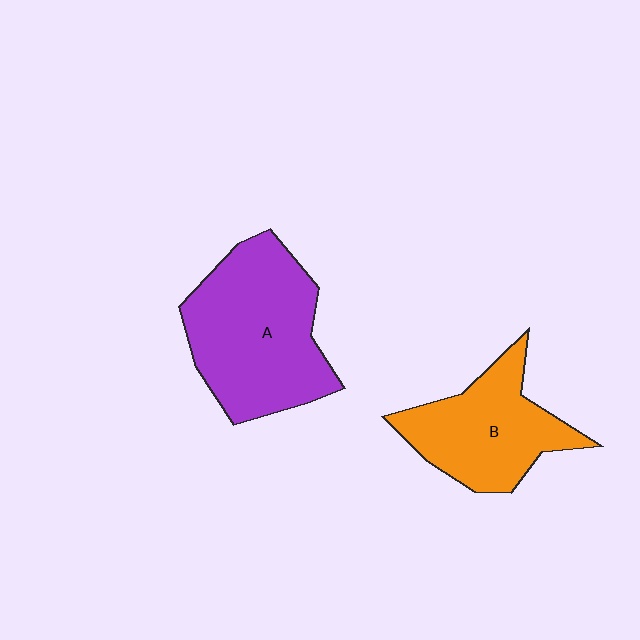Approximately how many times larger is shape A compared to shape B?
Approximately 1.4 times.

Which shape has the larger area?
Shape A (purple).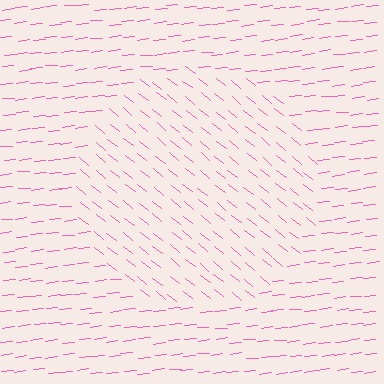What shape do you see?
I see a circle.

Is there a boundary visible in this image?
Yes, there is a texture boundary formed by a change in line orientation.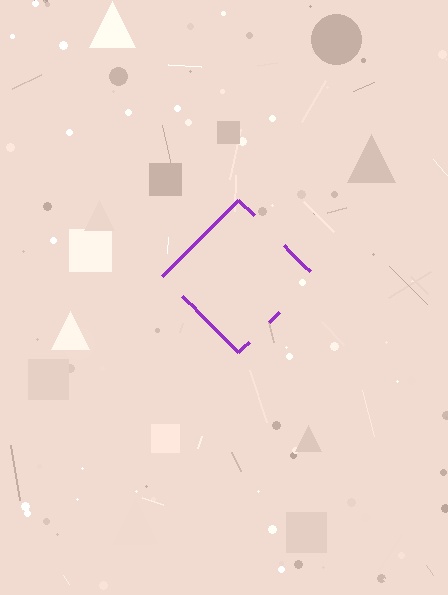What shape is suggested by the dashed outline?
The dashed outline suggests a diamond.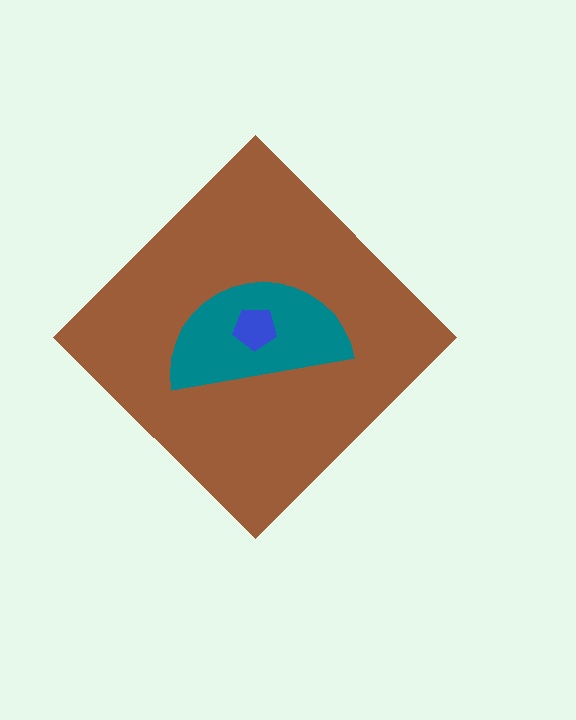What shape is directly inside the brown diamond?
The teal semicircle.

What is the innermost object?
The blue pentagon.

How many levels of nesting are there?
3.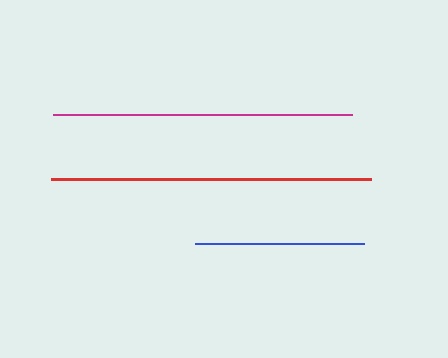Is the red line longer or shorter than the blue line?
The red line is longer than the blue line.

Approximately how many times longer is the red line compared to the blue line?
The red line is approximately 1.9 times the length of the blue line.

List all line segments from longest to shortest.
From longest to shortest: red, magenta, blue.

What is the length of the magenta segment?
The magenta segment is approximately 299 pixels long.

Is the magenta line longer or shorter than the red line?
The red line is longer than the magenta line.